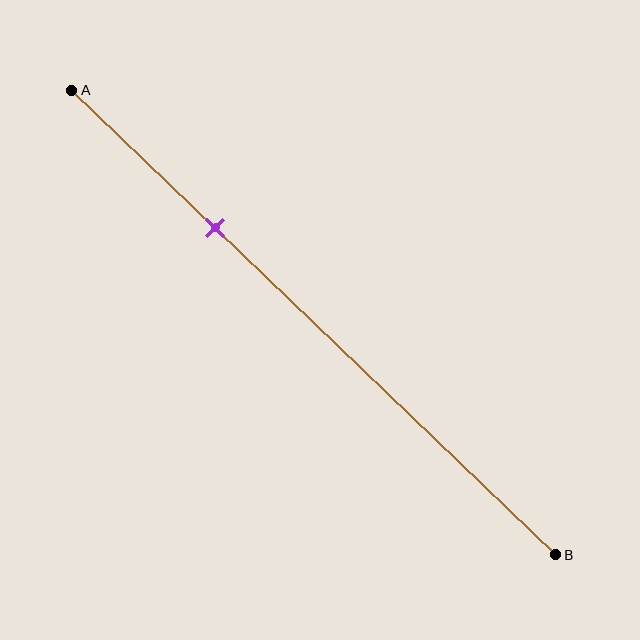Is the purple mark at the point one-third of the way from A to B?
No, the mark is at about 30% from A, not at the 33% one-third point.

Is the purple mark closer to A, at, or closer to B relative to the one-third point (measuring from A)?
The purple mark is closer to point A than the one-third point of segment AB.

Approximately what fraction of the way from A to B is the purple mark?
The purple mark is approximately 30% of the way from A to B.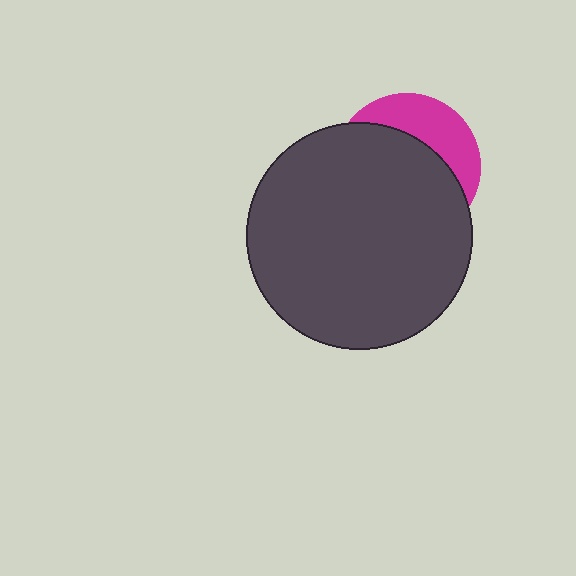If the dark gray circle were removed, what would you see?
You would see the complete magenta circle.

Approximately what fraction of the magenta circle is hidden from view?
Roughly 68% of the magenta circle is hidden behind the dark gray circle.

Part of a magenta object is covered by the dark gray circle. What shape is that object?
It is a circle.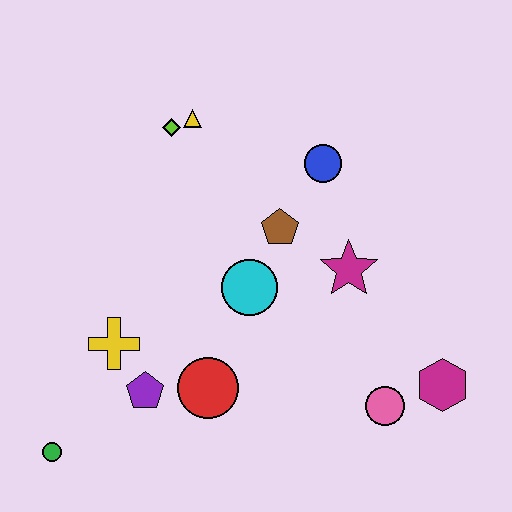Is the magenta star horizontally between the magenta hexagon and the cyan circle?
Yes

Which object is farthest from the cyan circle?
The green circle is farthest from the cyan circle.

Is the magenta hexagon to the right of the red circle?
Yes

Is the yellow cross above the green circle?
Yes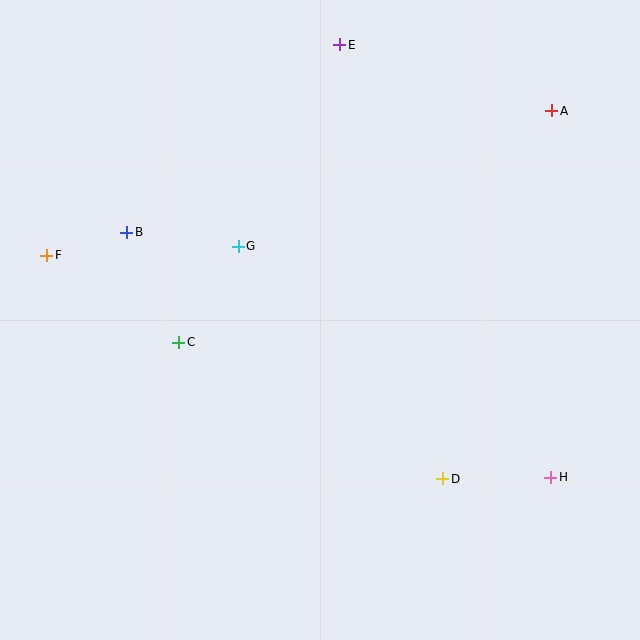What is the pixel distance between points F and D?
The distance between F and D is 455 pixels.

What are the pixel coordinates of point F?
Point F is at (47, 255).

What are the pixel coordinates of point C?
Point C is at (179, 342).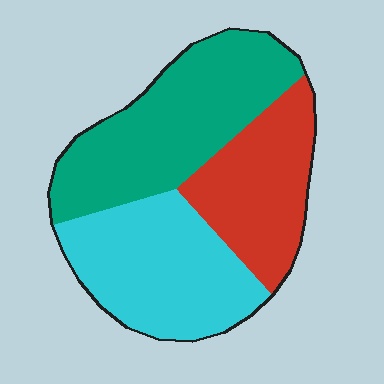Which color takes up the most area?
Teal, at roughly 40%.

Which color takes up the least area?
Red, at roughly 25%.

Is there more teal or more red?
Teal.